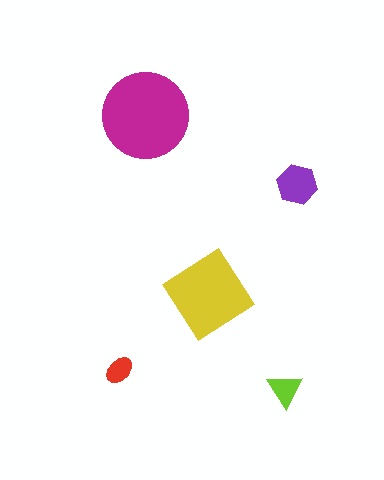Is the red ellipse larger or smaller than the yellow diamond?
Smaller.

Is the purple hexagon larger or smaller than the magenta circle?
Smaller.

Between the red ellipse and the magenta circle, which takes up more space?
The magenta circle.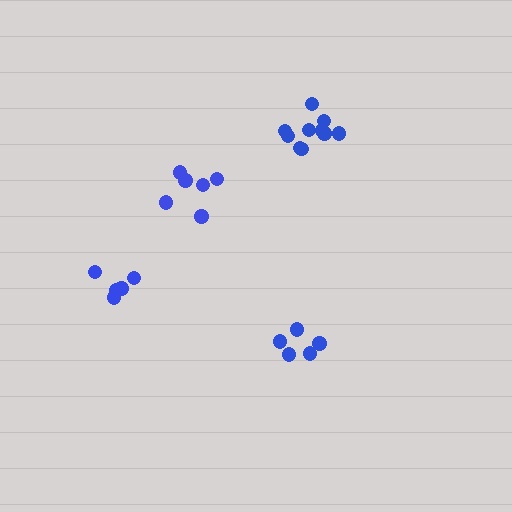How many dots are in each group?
Group 1: 5 dots, Group 2: 5 dots, Group 3: 10 dots, Group 4: 6 dots (26 total).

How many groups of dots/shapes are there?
There are 4 groups.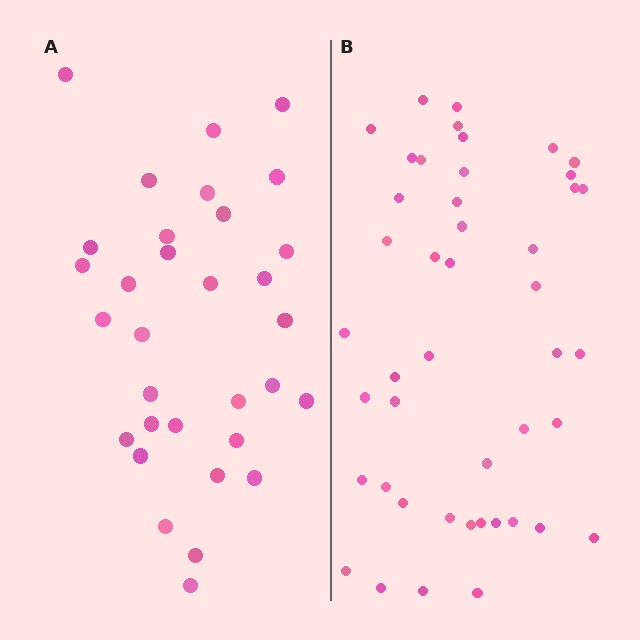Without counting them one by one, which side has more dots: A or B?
Region B (the right region) has more dots.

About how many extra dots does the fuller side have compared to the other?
Region B has approximately 15 more dots than region A.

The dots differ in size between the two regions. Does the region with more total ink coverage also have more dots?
No. Region A has more total ink coverage because its dots are larger, but region B actually contains more individual dots. Total area can be misleading — the number of items is what matters here.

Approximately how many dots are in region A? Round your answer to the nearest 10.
About 30 dots. (The exact count is 32, which rounds to 30.)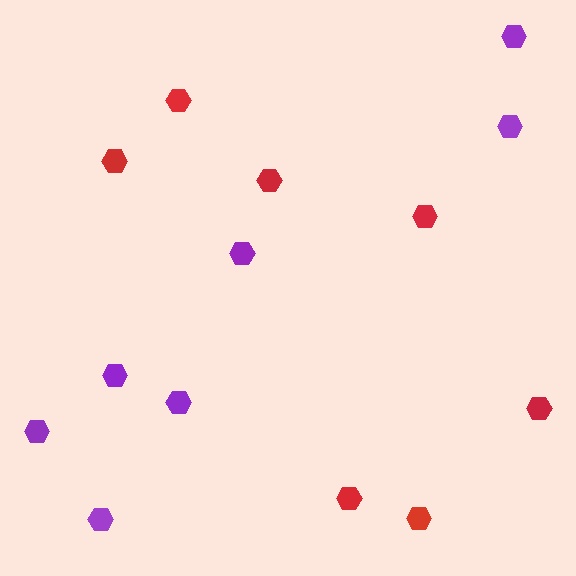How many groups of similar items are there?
There are 2 groups: one group of red hexagons (7) and one group of purple hexagons (7).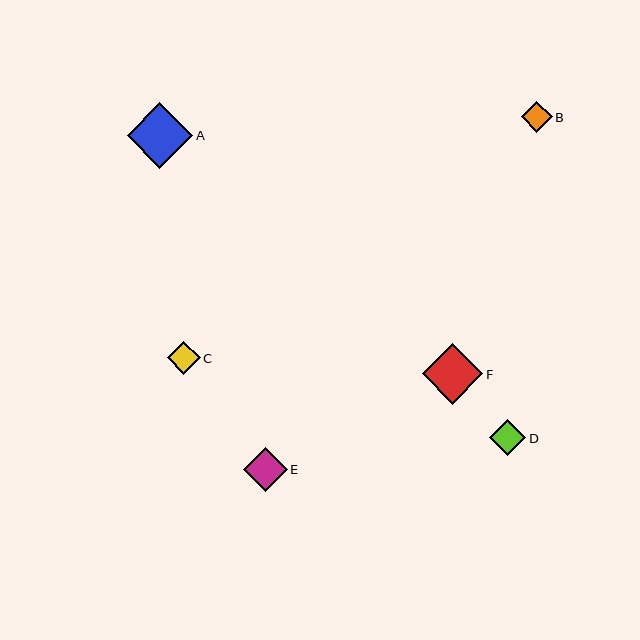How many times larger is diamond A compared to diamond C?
Diamond A is approximately 2.0 times the size of diamond C.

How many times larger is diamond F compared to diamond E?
Diamond F is approximately 1.4 times the size of diamond E.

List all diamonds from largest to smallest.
From largest to smallest: A, F, E, D, C, B.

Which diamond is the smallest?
Diamond B is the smallest with a size of approximately 31 pixels.